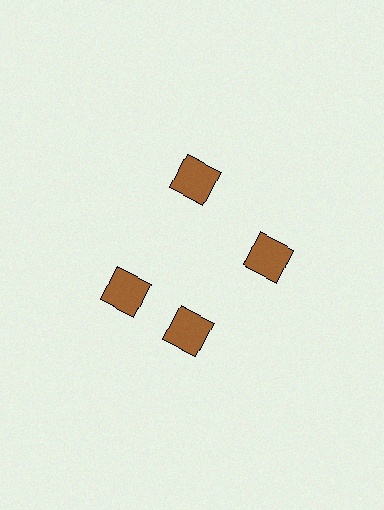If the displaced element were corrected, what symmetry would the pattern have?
It would have 4-fold rotational symmetry — the pattern would map onto itself every 90 degrees.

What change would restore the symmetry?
The symmetry would be restored by rotating it back into even spacing with its neighbors so that all 4 squares sit at equal angles and equal distance from the center.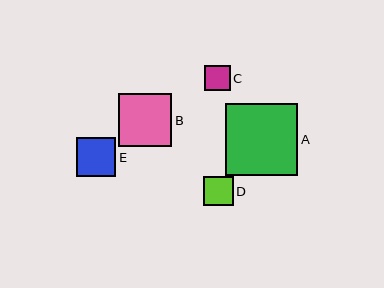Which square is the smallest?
Square C is the smallest with a size of approximately 26 pixels.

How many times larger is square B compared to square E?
Square B is approximately 1.4 times the size of square E.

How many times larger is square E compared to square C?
Square E is approximately 1.5 times the size of square C.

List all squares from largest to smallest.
From largest to smallest: A, B, E, D, C.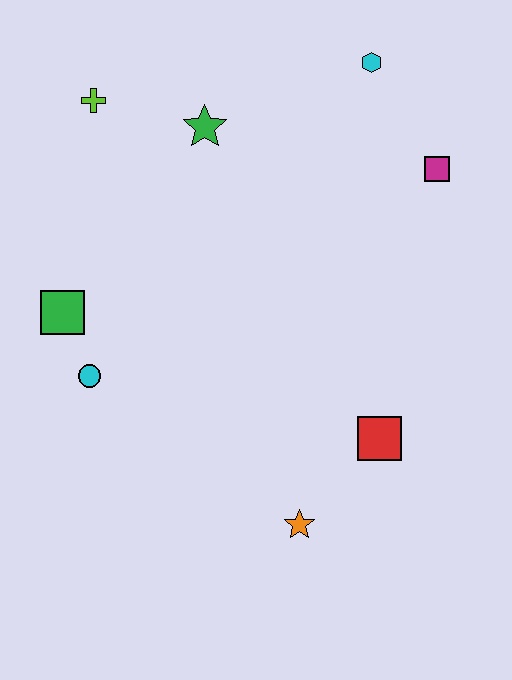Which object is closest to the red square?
The orange star is closest to the red square.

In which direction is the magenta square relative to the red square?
The magenta square is above the red square.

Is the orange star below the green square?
Yes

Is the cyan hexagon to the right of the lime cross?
Yes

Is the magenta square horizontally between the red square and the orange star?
No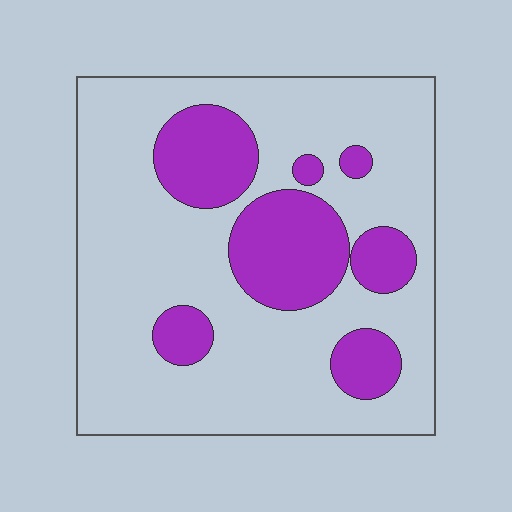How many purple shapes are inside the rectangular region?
7.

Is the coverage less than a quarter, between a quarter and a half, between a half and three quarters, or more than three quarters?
Between a quarter and a half.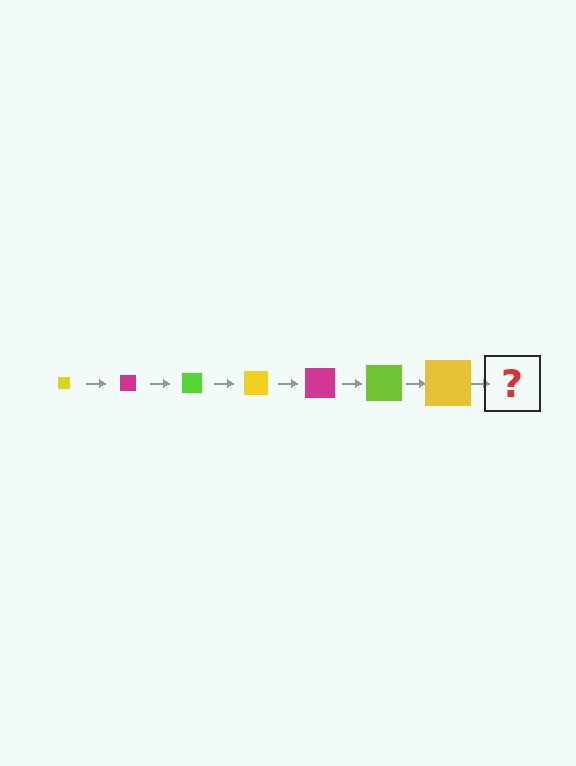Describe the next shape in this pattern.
It should be a magenta square, larger than the previous one.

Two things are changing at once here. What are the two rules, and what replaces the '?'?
The two rules are that the square grows larger each step and the color cycles through yellow, magenta, and lime. The '?' should be a magenta square, larger than the previous one.